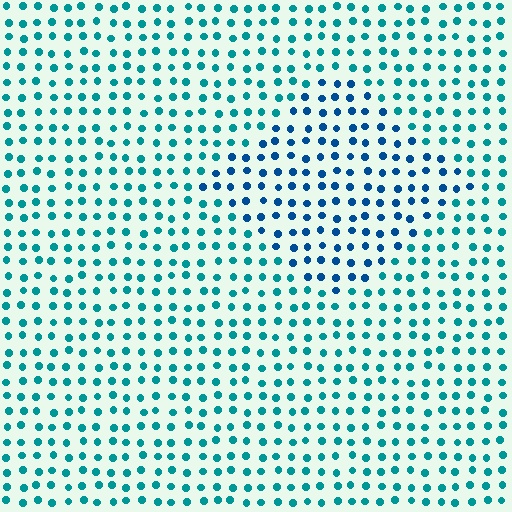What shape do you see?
I see a diamond.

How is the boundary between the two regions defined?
The boundary is defined purely by a slight shift in hue (about 29 degrees). Spacing, size, and orientation are identical on both sides.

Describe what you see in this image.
The image is filled with small teal elements in a uniform arrangement. A diamond-shaped region is visible where the elements are tinted to a slightly different hue, forming a subtle color boundary.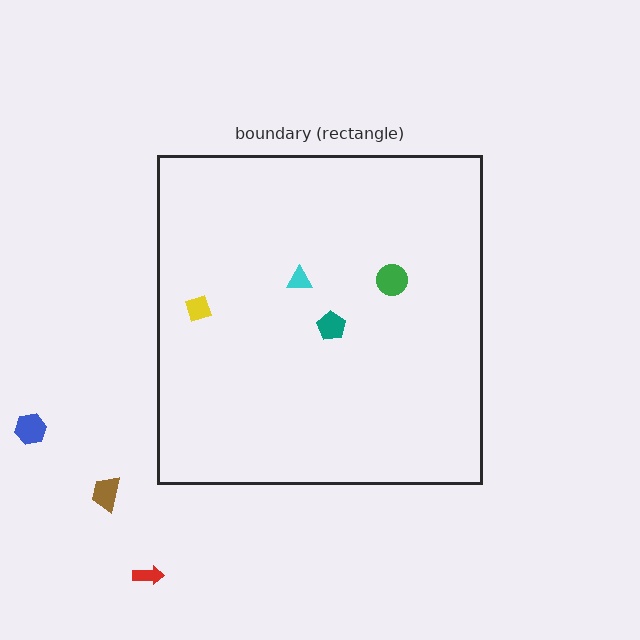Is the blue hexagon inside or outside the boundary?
Outside.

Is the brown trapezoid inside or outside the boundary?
Outside.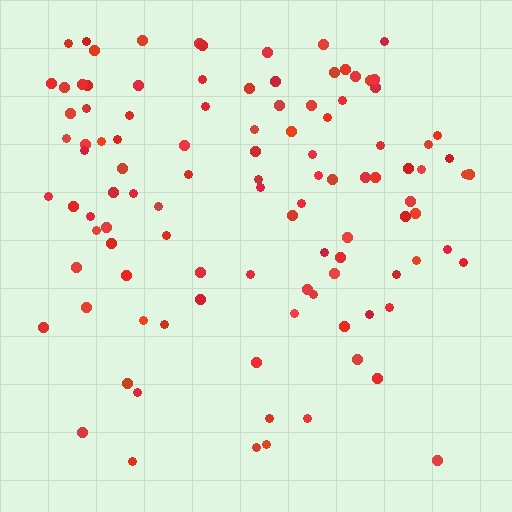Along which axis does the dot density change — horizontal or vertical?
Vertical.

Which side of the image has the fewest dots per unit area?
The bottom.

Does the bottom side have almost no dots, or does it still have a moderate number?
Still a moderate number, just noticeably fewer than the top.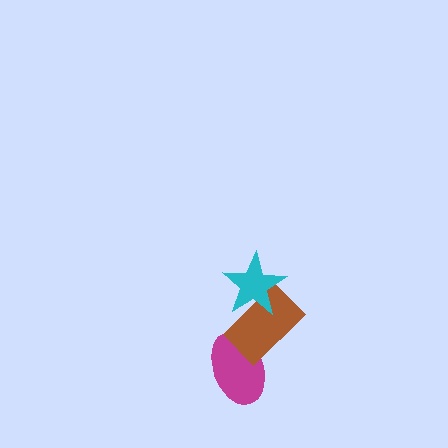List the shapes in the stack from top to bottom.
From top to bottom: the cyan star, the brown rectangle, the magenta ellipse.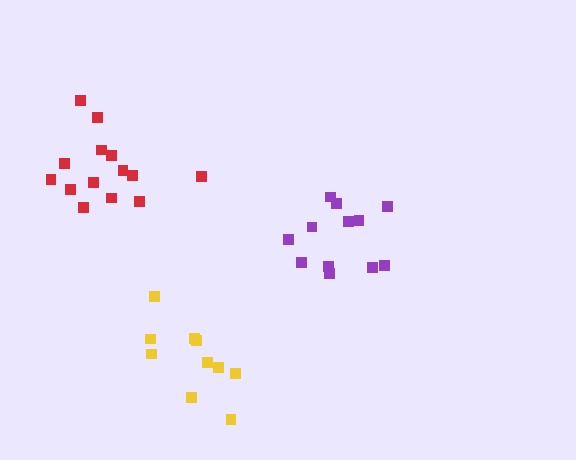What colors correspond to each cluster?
The clusters are colored: red, purple, yellow.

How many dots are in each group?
Group 1: 14 dots, Group 2: 12 dots, Group 3: 10 dots (36 total).